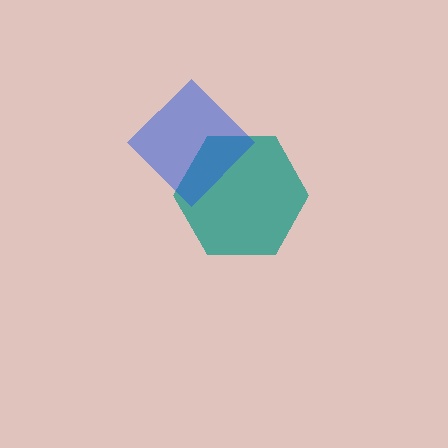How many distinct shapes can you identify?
There are 2 distinct shapes: a teal hexagon, a blue diamond.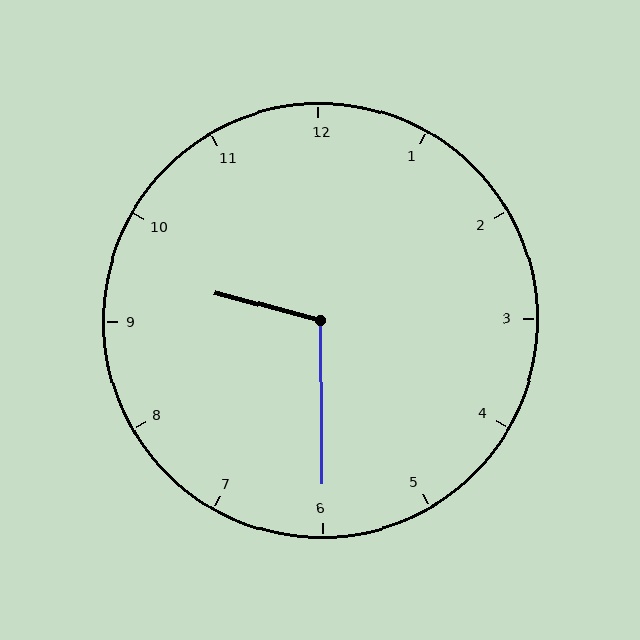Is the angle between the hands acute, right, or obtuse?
It is obtuse.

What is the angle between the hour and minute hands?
Approximately 105 degrees.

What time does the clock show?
9:30.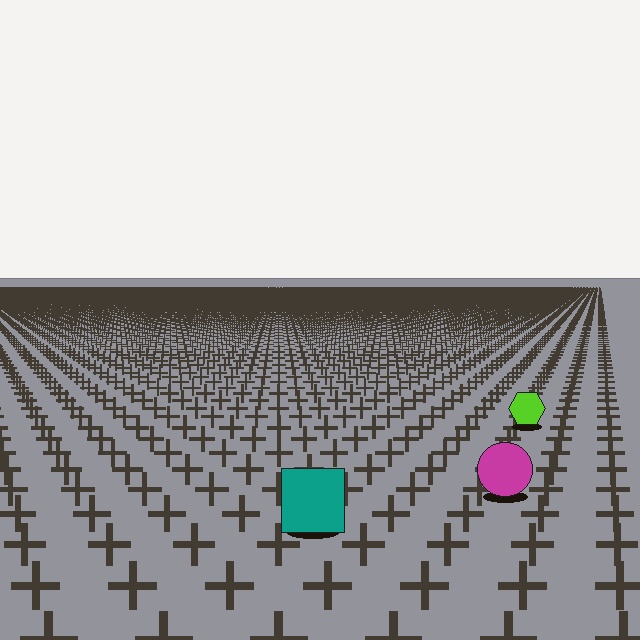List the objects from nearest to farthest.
From nearest to farthest: the teal square, the magenta circle, the lime hexagon.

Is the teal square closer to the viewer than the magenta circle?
Yes. The teal square is closer — you can tell from the texture gradient: the ground texture is coarser near it.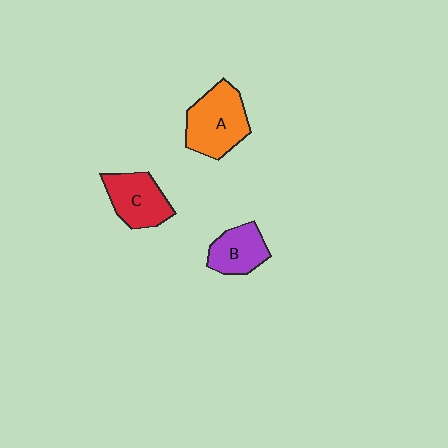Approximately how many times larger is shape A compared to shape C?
Approximately 1.3 times.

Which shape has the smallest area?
Shape B (purple).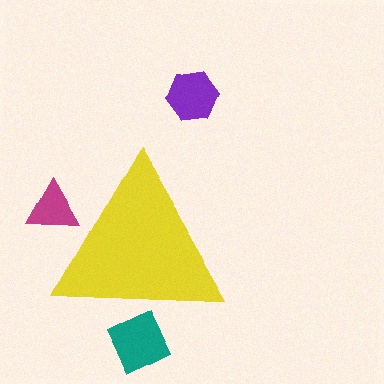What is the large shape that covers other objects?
A yellow triangle.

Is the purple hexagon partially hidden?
No, the purple hexagon is fully visible.